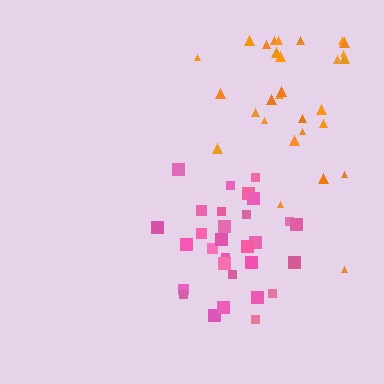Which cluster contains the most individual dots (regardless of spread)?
Pink (30).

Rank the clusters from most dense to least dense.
pink, orange.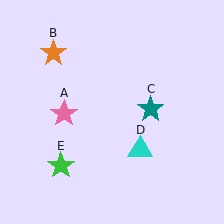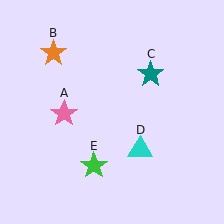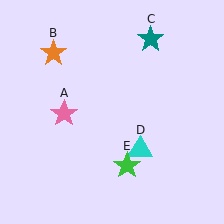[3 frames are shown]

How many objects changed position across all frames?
2 objects changed position: teal star (object C), green star (object E).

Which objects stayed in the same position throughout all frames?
Pink star (object A) and orange star (object B) and cyan triangle (object D) remained stationary.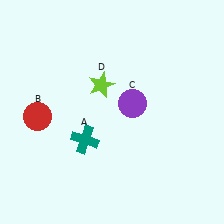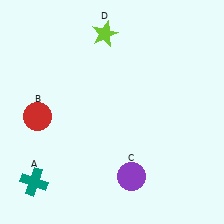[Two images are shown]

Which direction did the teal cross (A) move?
The teal cross (A) moved left.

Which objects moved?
The objects that moved are: the teal cross (A), the purple circle (C), the lime star (D).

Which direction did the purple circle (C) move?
The purple circle (C) moved down.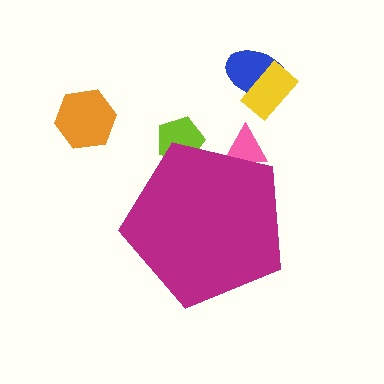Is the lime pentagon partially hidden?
Yes, the lime pentagon is partially hidden behind the magenta pentagon.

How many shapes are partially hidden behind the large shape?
2 shapes are partially hidden.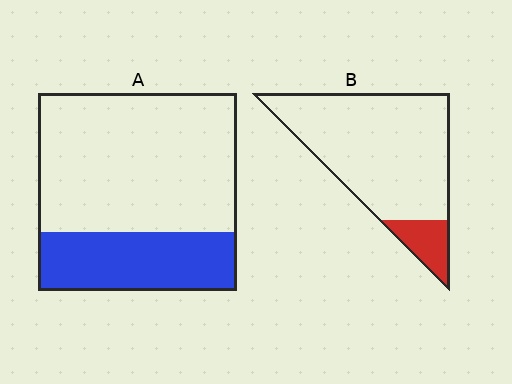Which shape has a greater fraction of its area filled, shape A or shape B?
Shape A.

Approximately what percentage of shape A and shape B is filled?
A is approximately 30% and B is approximately 15%.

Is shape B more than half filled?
No.